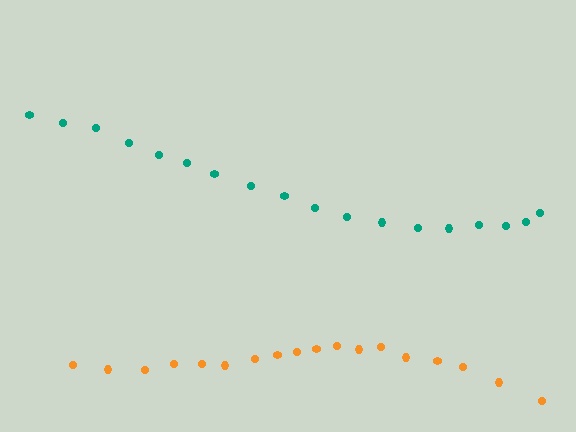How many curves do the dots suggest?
There are 2 distinct paths.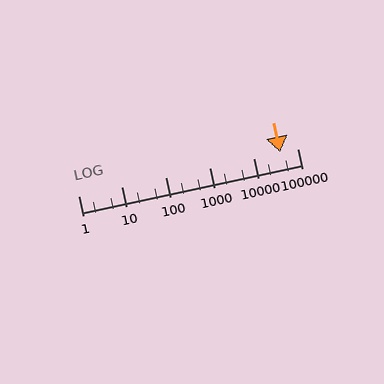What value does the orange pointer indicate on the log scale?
The pointer indicates approximately 40000.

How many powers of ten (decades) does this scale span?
The scale spans 5 decades, from 1 to 100000.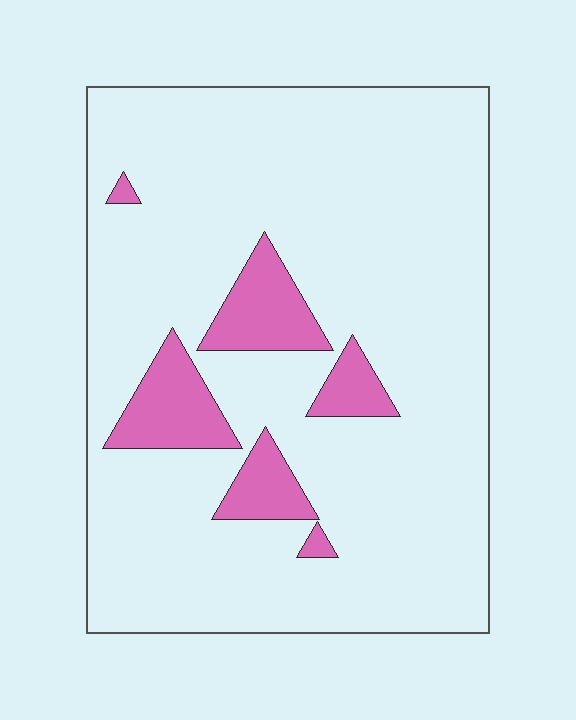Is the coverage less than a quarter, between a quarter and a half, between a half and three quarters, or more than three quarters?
Less than a quarter.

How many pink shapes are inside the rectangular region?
6.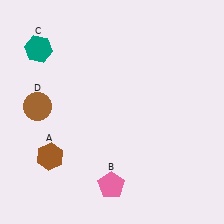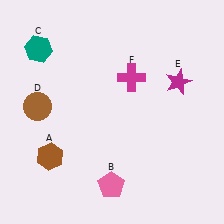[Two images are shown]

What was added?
A magenta star (E), a magenta cross (F) were added in Image 2.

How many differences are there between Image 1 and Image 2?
There are 2 differences between the two images.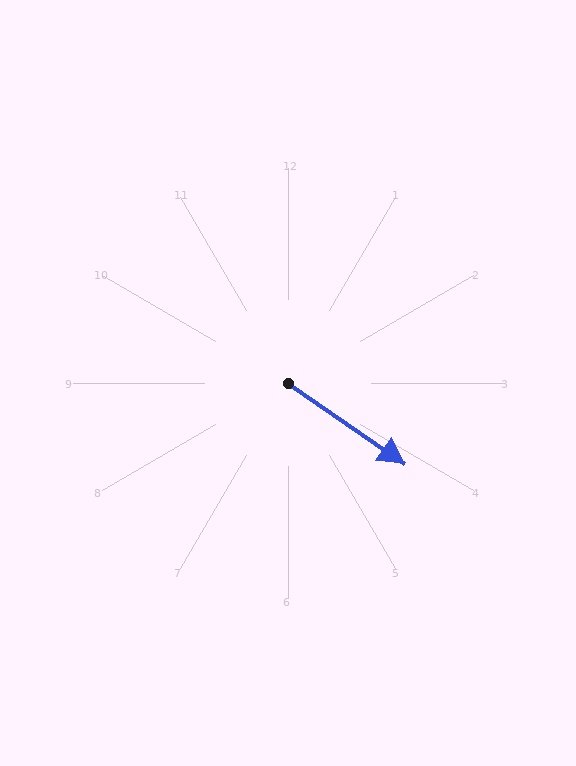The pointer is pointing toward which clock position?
Roughly 4 o'clock.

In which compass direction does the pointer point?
Southeast.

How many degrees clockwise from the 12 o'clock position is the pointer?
Approximately 125 degrees.